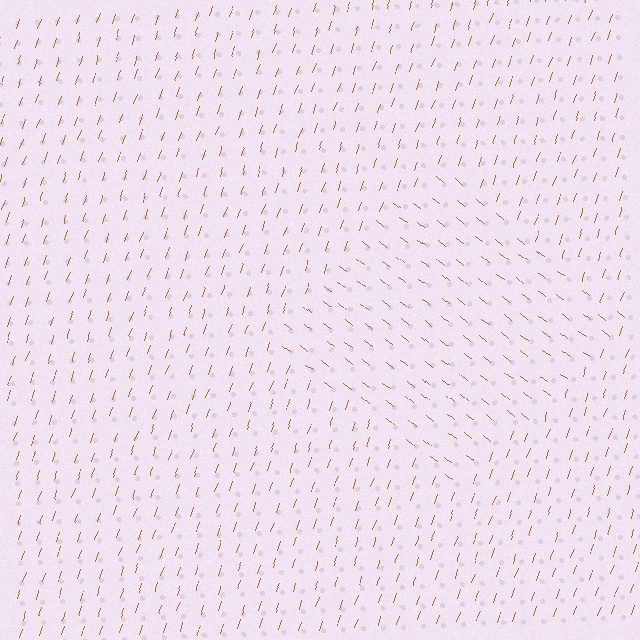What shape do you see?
I see a diamond.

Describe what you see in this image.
The image is filled with small brown line segments. A diamond region in the image has lines oriented differently from the surrounding lines, creating a visible texture boundary.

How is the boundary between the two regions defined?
The boundary is defined purely by a change in line orientation (approximately 71 degrees difference). All lines are the same color and thickness.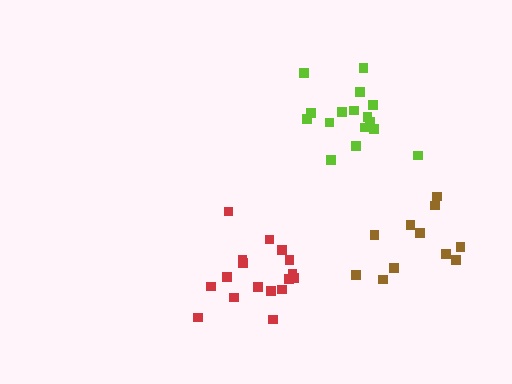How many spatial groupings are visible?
There are 3 spatial groupings.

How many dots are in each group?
Group 1: 16 dots, Group 2: 17 dots, Group 3: 11 dots (44 total).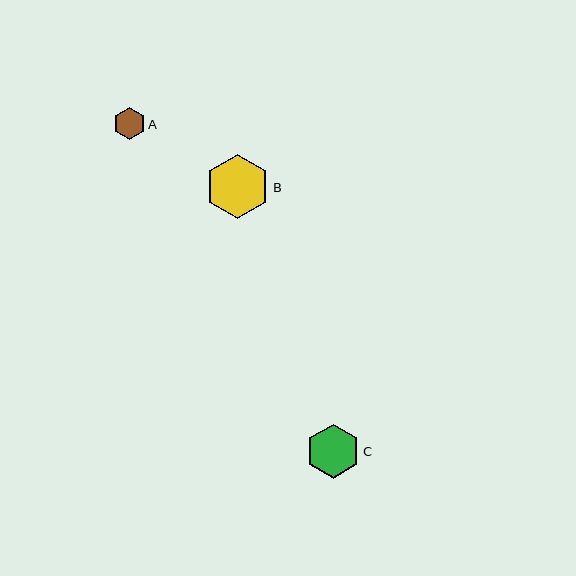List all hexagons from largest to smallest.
From largest to smallest: B, C, A.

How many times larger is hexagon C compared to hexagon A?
Hexagon C is approximately 1.7 times the size of hexagon A.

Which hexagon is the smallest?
Hexagon A is the smallest with a size of approximately 32 pixels.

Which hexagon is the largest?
Hexagon B is the largest with a size of approximately 65 pixels.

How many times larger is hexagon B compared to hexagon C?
Hexagon B is approximately 1.2 times the size of hexagon C.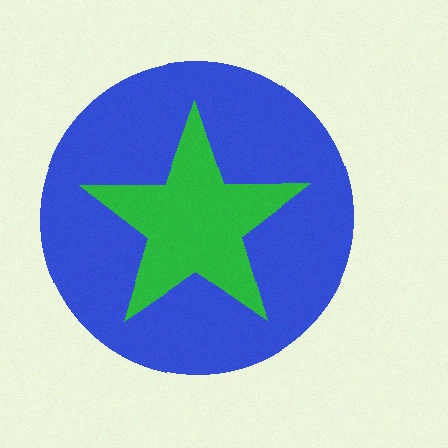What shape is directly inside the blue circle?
The green star.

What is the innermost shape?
The green star.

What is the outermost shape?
The blue circle.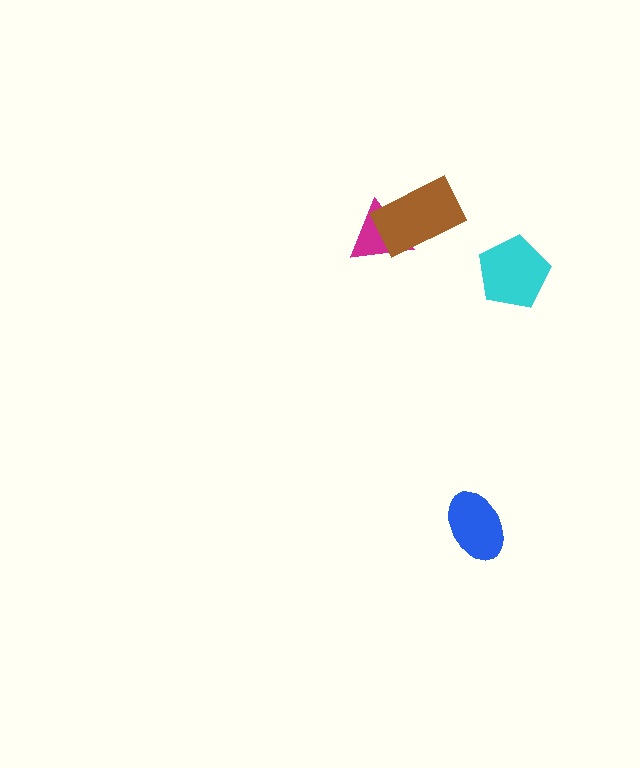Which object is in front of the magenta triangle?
The brown rectangle is in front of the magenta triangle.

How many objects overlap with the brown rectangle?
1 object overlaps with the brown rectangle.